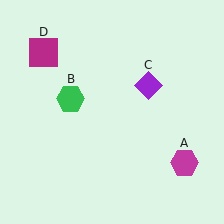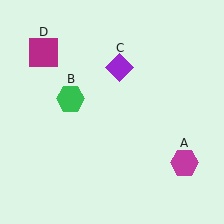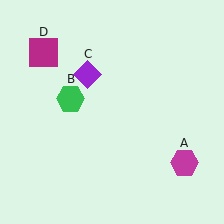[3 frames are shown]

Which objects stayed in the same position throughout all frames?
Magenta hexagon (object A) and green hexagon (object B) and magenta square (object D) remained stationary.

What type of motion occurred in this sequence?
The purple diamond (object C) rotated counterclockwise around the center of the scene.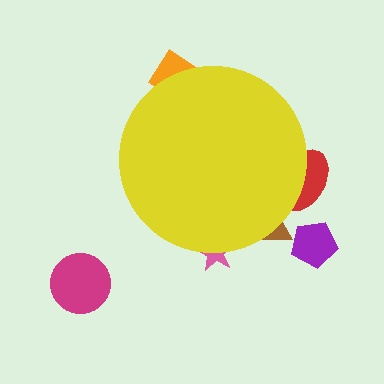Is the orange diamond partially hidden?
Yes, the orange diamond is partially hidden behind the yellow circle.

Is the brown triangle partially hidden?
Yes, the brown triangle is partially hidden behind the yellow circle.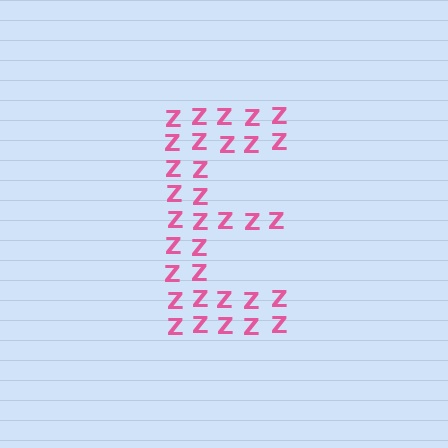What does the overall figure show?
The overall figure shows the letter E.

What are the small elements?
The small elements are letter Z's.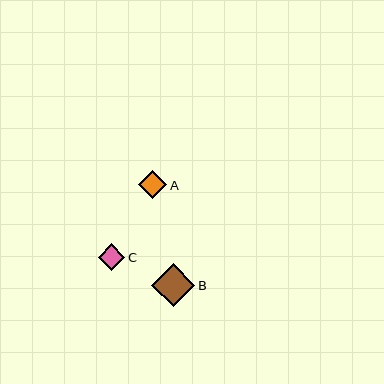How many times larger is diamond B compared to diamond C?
Diamond B is approximately 1.6 times the size of diamond C.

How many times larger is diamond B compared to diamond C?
Diamond B is approximately 1.6 times the size of diamond C.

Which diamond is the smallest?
Diamond C is the smallest with a size of approximately 26 pixels.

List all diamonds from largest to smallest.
From largest to smallest: B, A, C.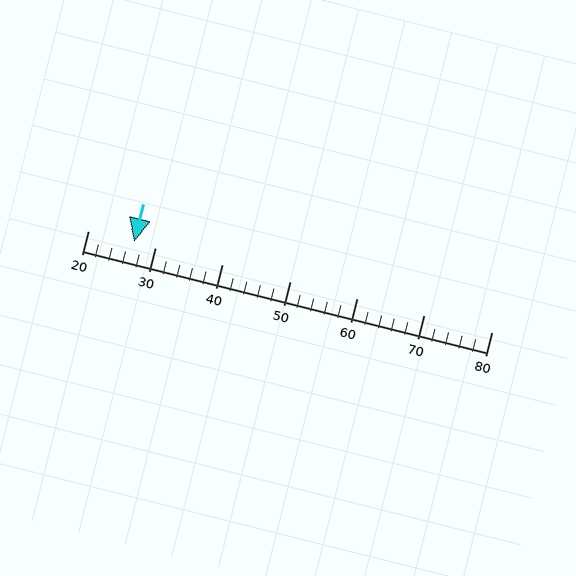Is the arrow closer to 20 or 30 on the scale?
The arrow is closer to 30.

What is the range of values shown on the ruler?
The ruler shows values from 20 to 80.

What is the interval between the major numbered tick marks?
The major tick marks are spaced 10 units apart.